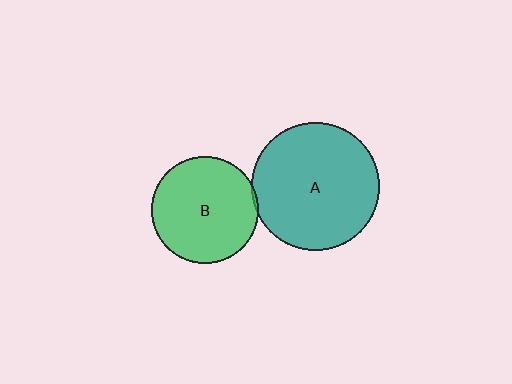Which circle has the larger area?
Circle A (teal).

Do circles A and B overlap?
Yes.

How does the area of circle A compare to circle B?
Approximately 1.4 times.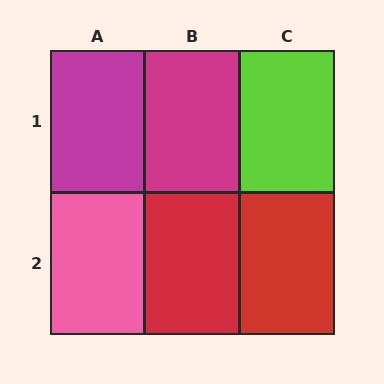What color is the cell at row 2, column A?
Pink.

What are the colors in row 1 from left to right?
Magenta, magenta, lime.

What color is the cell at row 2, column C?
Red.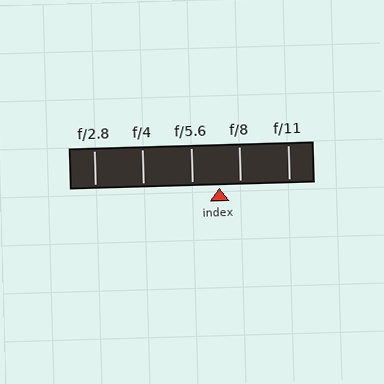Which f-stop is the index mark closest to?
The index mark is closest to f/8.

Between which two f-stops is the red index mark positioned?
The index mark is between f/5.6 and f/8.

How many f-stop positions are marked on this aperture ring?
There are 5 f-stop positions marked.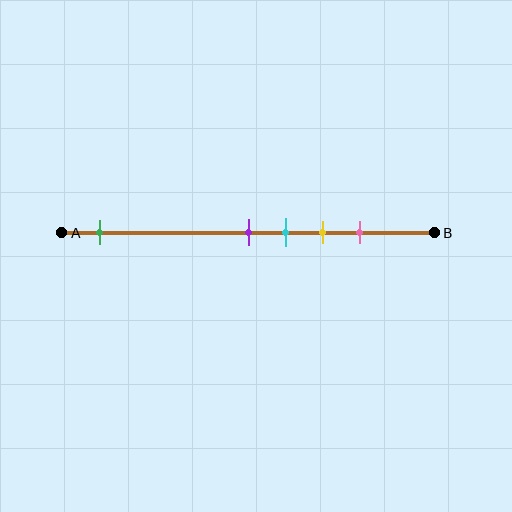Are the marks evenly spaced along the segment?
No, the marks are not evenly spaced.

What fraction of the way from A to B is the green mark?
The green mark is approximately 10% (0.1) of the way from A to B.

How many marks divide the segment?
There are 5 marks dividing the segment.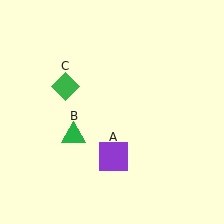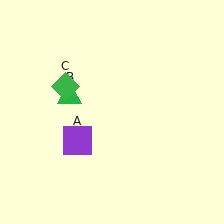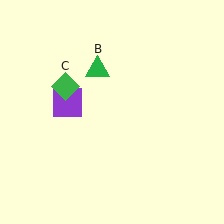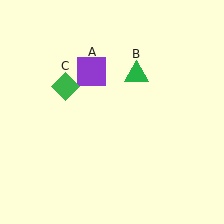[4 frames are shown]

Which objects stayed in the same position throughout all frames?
Green diamond (object C) remained stationary.